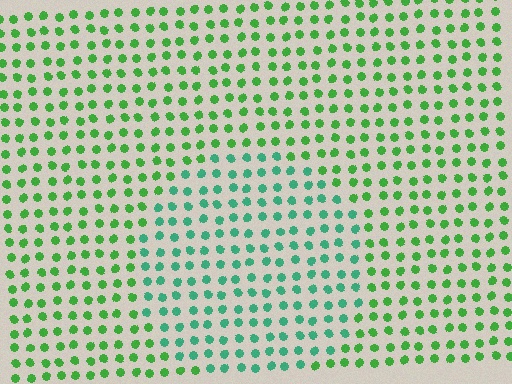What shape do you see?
I see a circle.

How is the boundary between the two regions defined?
The boundary is defined purely by a slight shift in hue (about 37 degrees). Spacing, size, and orientation are identical on both sides.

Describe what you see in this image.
The image is filled with small green elements in a uniform arrangement. A circle-shaped region is visible where the elements are tinted to a slightly different hue, forming a subtle color boundary.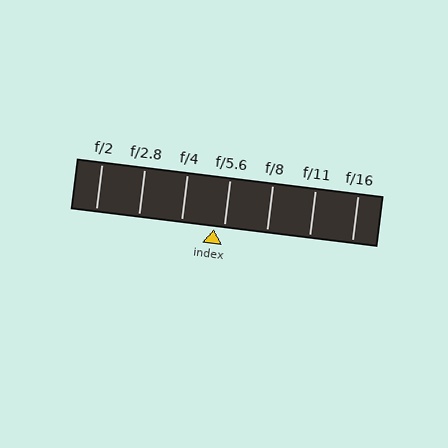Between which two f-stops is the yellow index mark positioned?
The index mark is between f/4 and f/5.6.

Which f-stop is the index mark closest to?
The index mark is closest to f/5.6.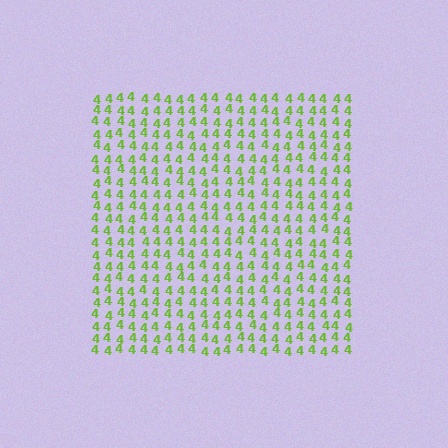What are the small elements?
The small elements are digit 4's.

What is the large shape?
The large shape is a square.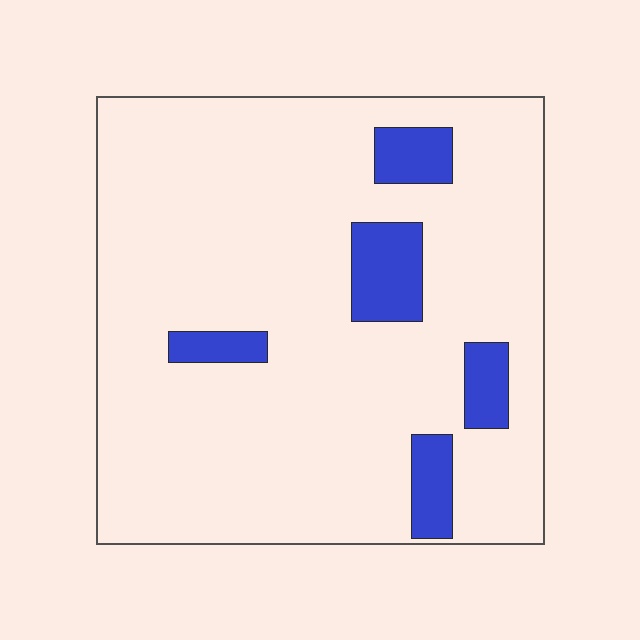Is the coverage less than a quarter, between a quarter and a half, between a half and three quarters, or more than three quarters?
Less than a quarter.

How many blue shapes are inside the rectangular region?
5.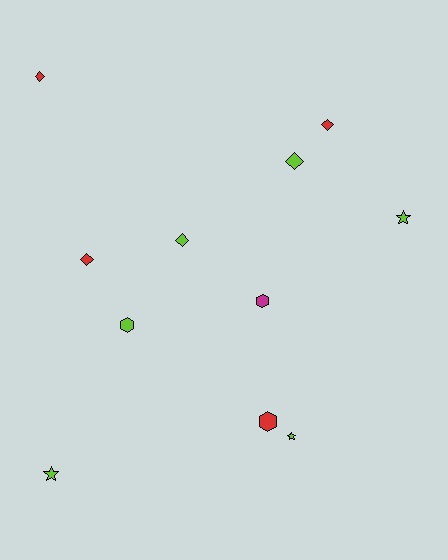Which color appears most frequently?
Lime, with 6 objects.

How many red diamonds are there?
There are 3 red diamonds.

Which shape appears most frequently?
Diamond, with 5 objects.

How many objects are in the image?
There are 11 objects.